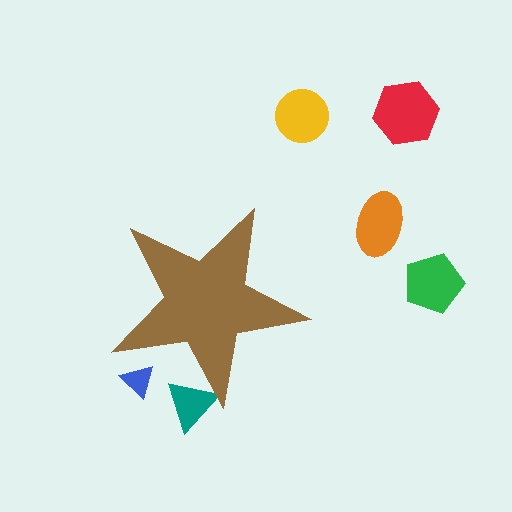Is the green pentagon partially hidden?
No, the green pentagon is fully visible.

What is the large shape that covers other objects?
A brown star.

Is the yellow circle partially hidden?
No, the yellow circle is fully visible.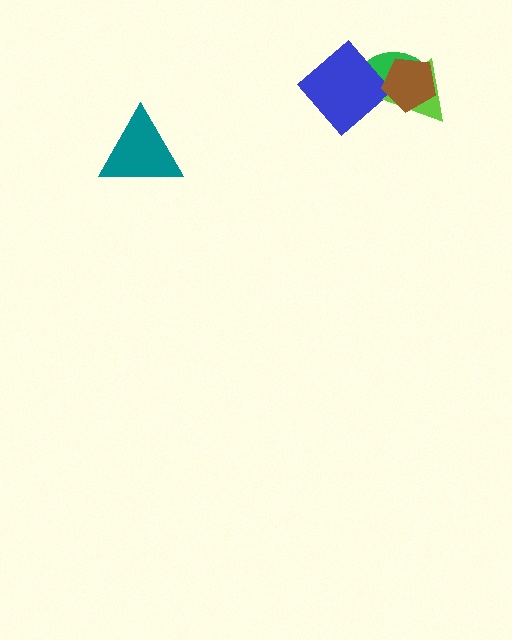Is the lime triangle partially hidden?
Yes, it is partially covered by another shape.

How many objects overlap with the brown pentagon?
3 objects overlap with the brown pentagon.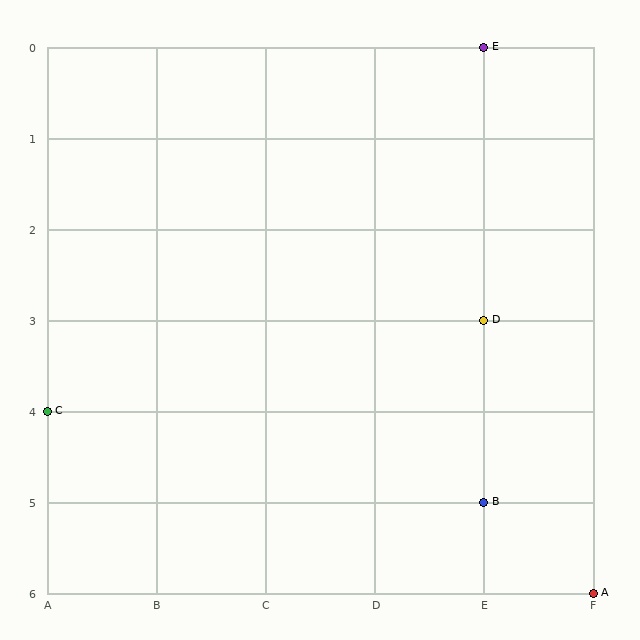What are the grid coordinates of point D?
Point D is at grid coordinates (E, 3).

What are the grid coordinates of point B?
Point B is at grid coordinates (E, 5).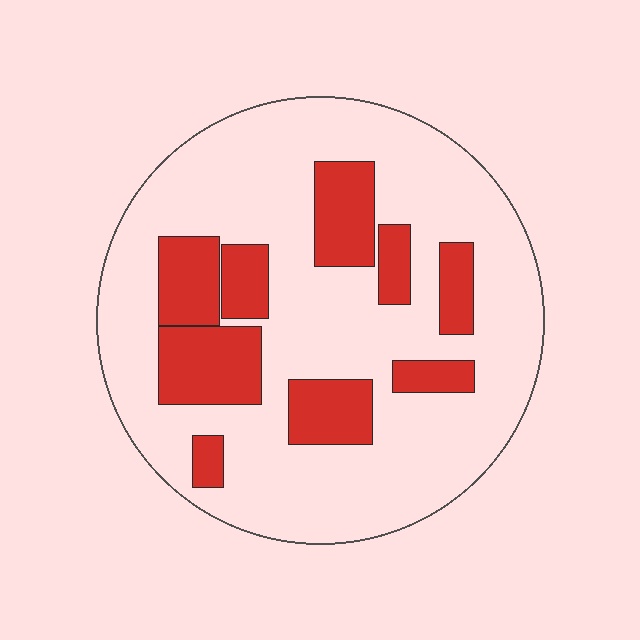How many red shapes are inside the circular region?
9.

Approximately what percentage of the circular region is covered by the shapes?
Approximately 25%.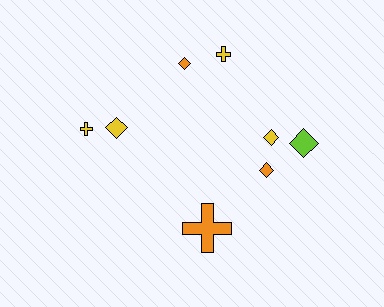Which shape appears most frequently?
Diamond, with 5 objects.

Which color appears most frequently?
Yellow, with 4 objects.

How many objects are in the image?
There are 8 objects.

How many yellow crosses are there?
There are 2 yellow crosses.